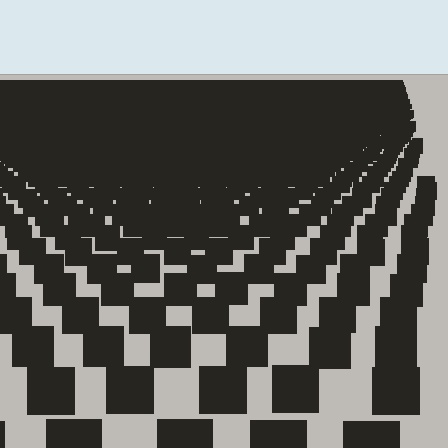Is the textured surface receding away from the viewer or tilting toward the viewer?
The surface is receding away from the viewer. Texture elements get smaller and denser toward the top.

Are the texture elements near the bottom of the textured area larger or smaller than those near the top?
Larger. Near the bottom, elements are closer to the viewer and appear at a bigger on-screen size.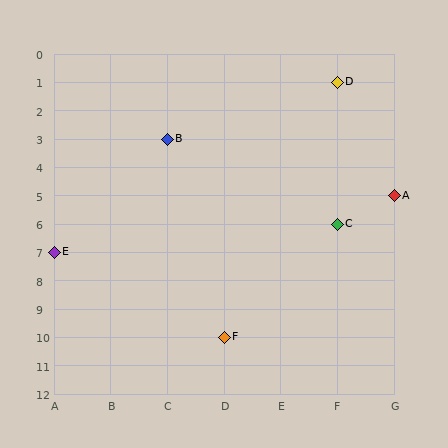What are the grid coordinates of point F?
Point F is at grid coordinates (D, 10).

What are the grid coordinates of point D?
Point D is at grid coordinates (F, 1).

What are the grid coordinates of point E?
Point E is at grid coordinates (A, 7).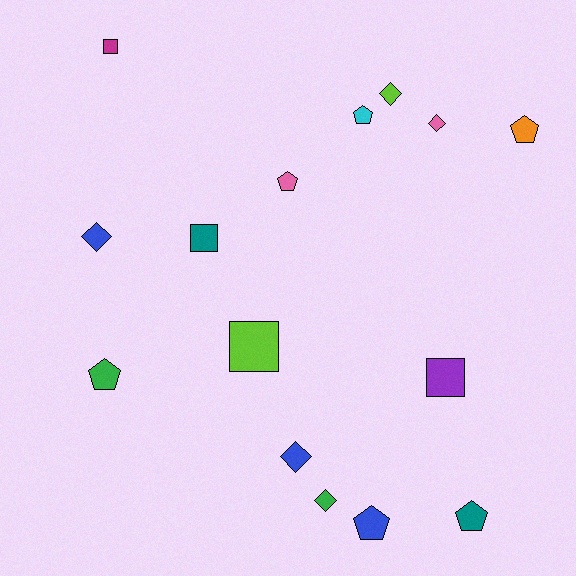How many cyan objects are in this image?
There is 1 cyan object.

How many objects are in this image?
There are 15 objects.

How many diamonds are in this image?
There are 5 diamonds.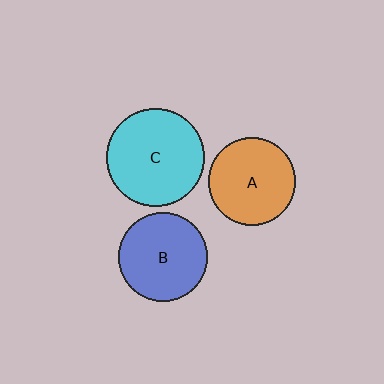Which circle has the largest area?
Circle C (cyan).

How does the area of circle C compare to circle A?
Approximately 1.3 times.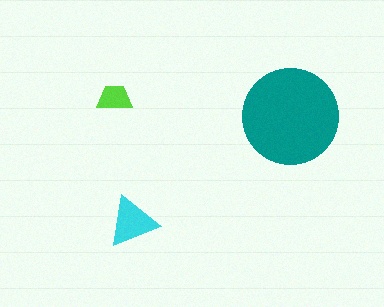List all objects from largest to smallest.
The teal circle, the cyan triangle, the lime trapezoid.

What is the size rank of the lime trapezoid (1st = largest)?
3rd.